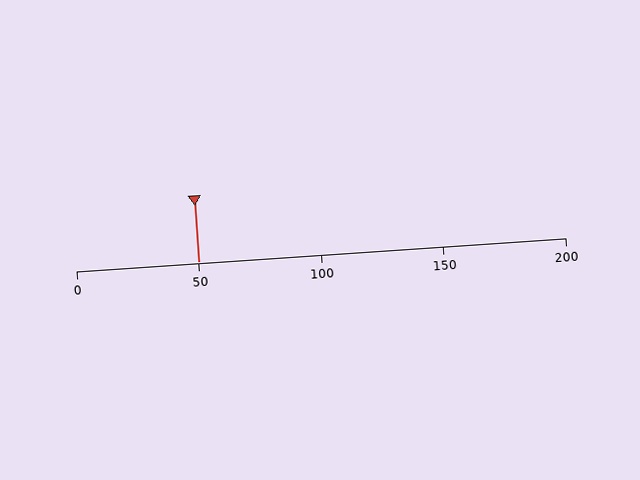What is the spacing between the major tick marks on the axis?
The major ticks are spaced 50 apart.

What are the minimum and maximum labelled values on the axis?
The axis runs from 0 to 200.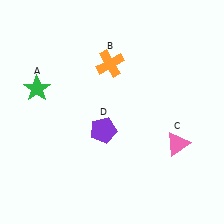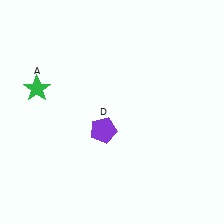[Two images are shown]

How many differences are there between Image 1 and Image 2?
There are 2 differences between the two images.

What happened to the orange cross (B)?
The orange cross (B) was removed in Image 2. It was in the top-left area of Image 1.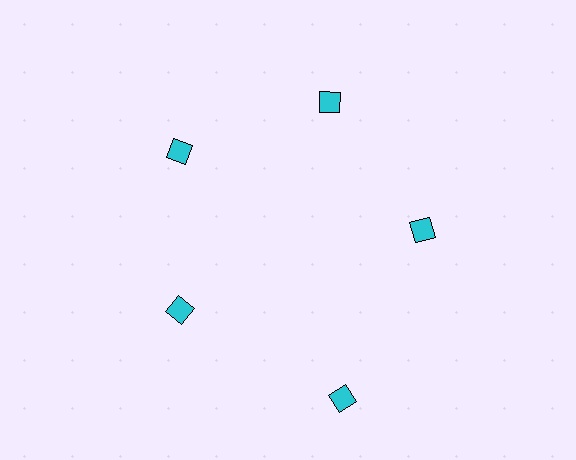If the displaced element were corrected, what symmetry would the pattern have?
It would have 5-fold rotational symmetry — the pattern would map onto itself every 72 degrees.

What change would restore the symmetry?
The symmetry would be restored by moving it inward, back onto the ring so that all 5 diamonds sit at equal angles and equal distance from the center.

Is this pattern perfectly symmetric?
No. The 5 cyan diamonds are arranged in a ring, but one element near the 5 o'clock position is pushed outward from the center, breaking the 5-fold rotational symmetry.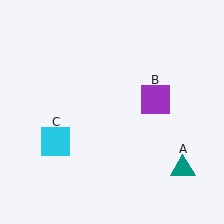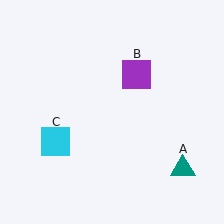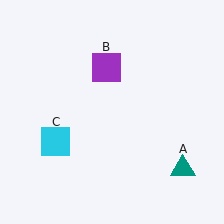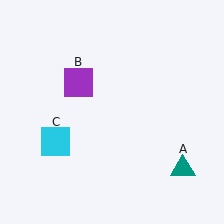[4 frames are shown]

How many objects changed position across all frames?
1 object changed position: purple square (object B).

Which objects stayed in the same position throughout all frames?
Teal triangle (object A) and cyan square (object C) remained stationary.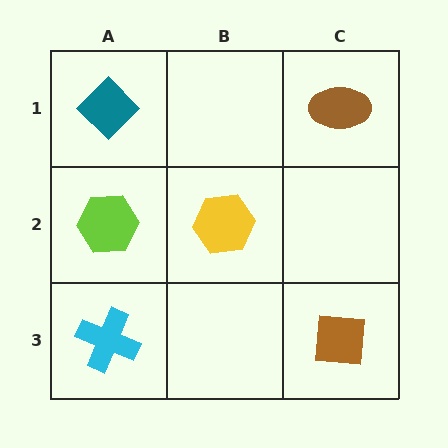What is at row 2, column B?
A yellow hexagon.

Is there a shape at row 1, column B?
No, that cell is empty.